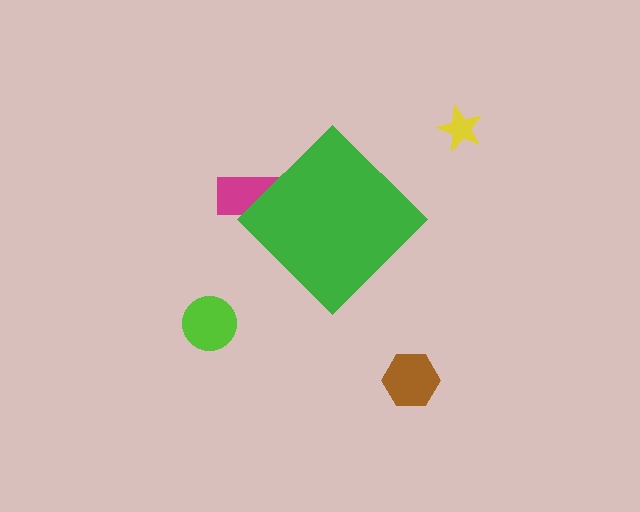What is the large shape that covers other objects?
A green diamond.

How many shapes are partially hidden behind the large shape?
1 shape is partially hidden.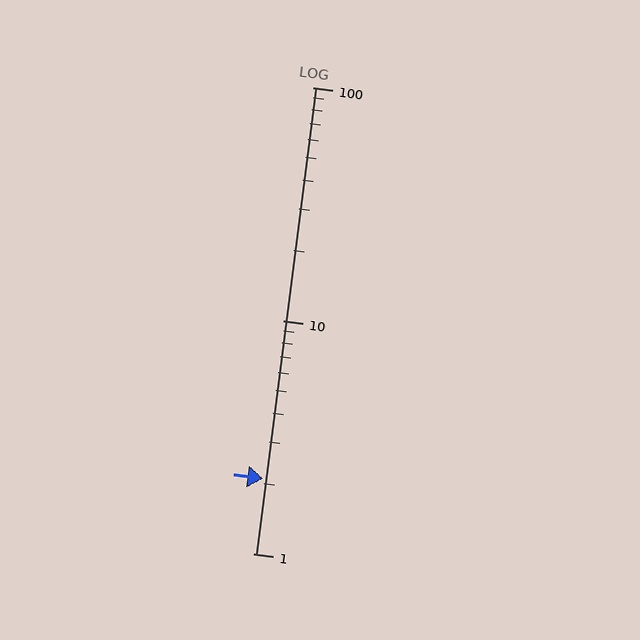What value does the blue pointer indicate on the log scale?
The pointer indicates approximately 2.1.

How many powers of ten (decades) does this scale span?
The scale spans 2 decades, from 1 to 100.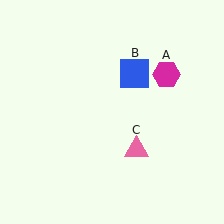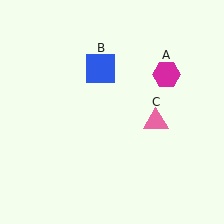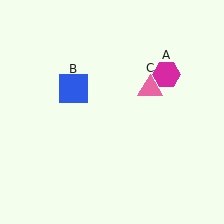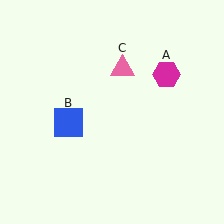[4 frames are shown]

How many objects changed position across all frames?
2 objects changed position: blue square (object B), pink triangle (object C).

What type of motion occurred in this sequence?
The blue square (object B), pink triangle (object C) rotated counterclockwise around the center of the scene.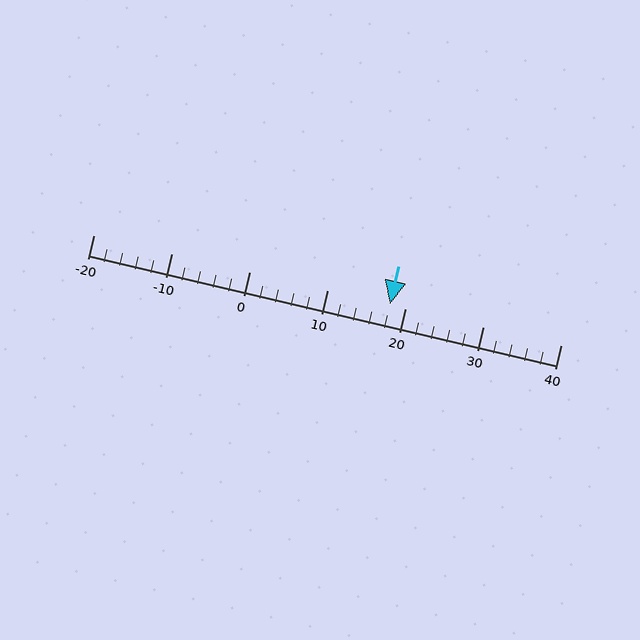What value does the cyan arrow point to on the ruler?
The cyan arrow points to approximately 18.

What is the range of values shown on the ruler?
The ruler shows values from -20 to 40.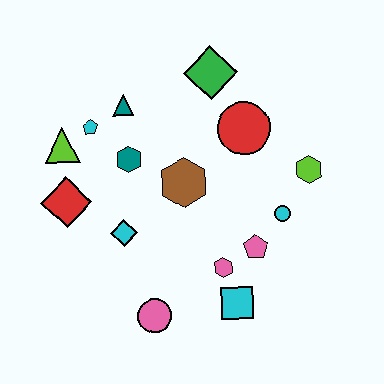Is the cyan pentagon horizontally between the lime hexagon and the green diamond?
No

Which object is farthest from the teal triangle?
The cyan square is farthest from the teal triangle.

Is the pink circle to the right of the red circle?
No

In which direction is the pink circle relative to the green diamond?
The pink circle is below the green diamond.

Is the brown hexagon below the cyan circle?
No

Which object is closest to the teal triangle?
The cyan pentagon is closest to the teal triangle.